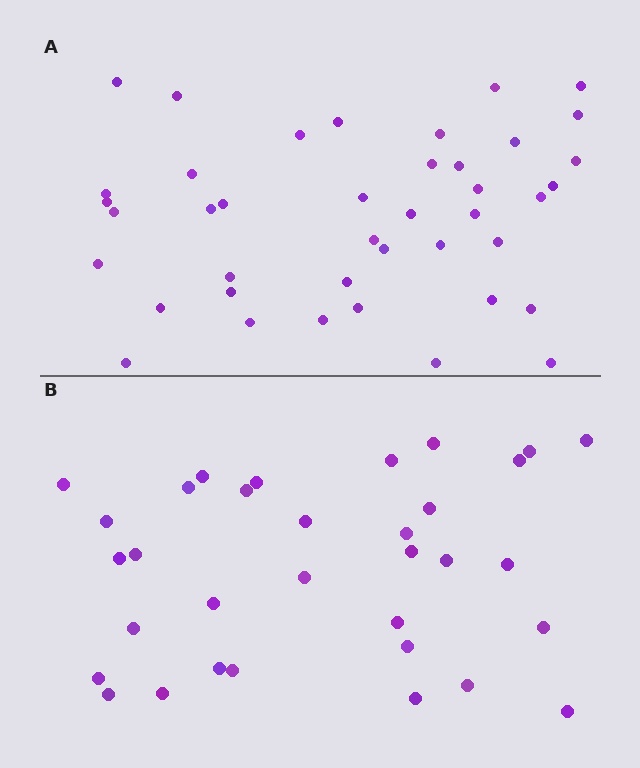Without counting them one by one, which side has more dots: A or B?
Region A (the top region) has more dots.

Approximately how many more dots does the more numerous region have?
Region A has roughly 8 or so more dots than region B.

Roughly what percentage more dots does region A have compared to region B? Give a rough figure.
About 25% more.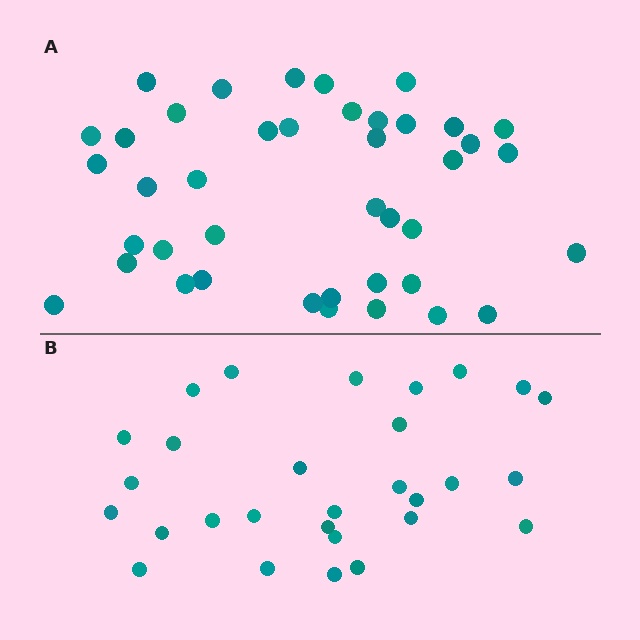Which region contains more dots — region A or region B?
Region A (the top region) has more dots.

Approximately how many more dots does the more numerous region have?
Region A has roughly 12 or so more dots than region B.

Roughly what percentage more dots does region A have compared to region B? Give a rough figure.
About 40% more.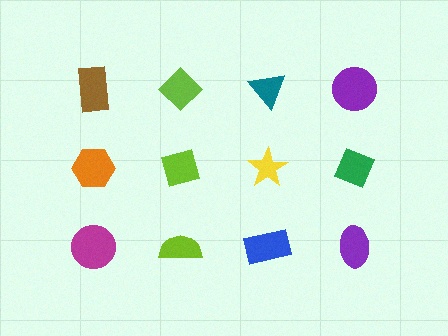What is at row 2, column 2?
A lime square.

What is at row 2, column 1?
An orange hexagon.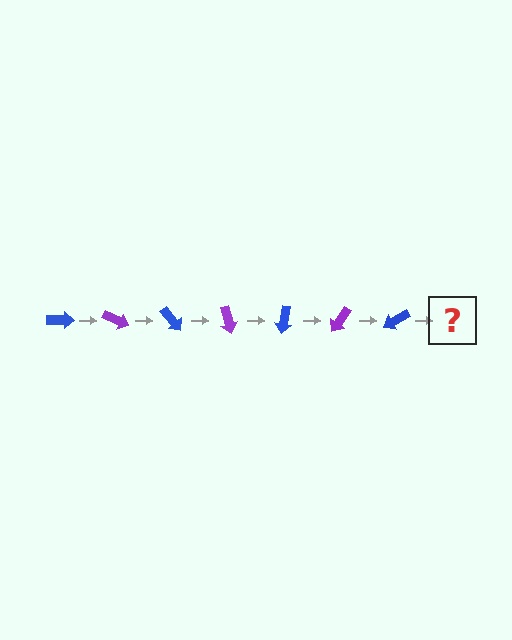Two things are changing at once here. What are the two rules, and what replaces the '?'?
The two rules are that it rotates 25 degrees each step and the color cycles through blue and purple. The '?' should be a purple arrow, rotated 175 degrees from the start.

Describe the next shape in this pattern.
It should be a purple arrow, rotated 175 degrees from the start.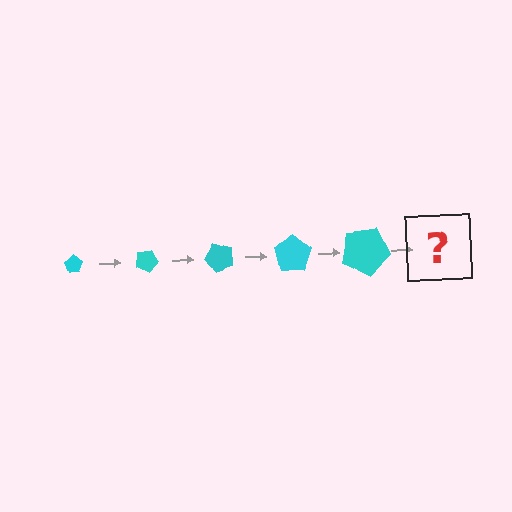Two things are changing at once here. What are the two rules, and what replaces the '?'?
The two rules are that the pentagon grows larger each step and it rotates 25 degrees each step. The '?' should be a pentagon, larger than the previous one and rotated 125 degrees from the start.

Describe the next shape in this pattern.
It should be a pentagon, larger than the previous one and rotated 125 degrees from the start.